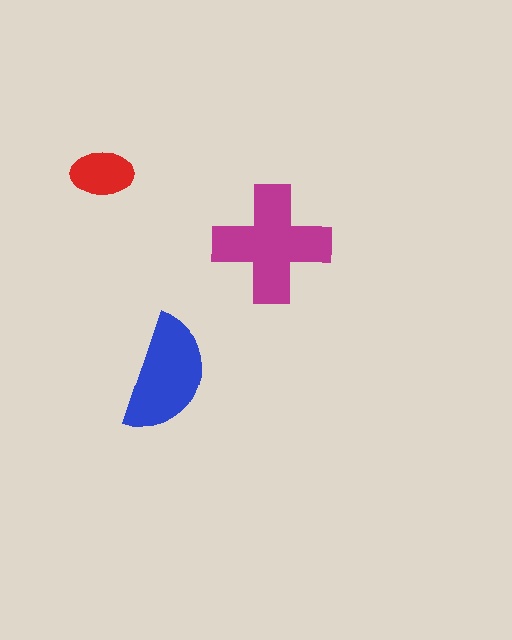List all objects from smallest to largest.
The red ellipse, the blue semicircle, the magenta cross.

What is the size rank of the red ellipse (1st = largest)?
3rd.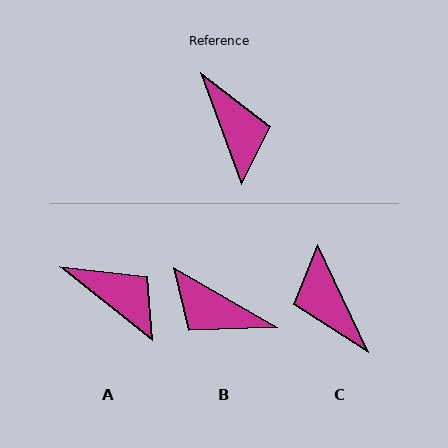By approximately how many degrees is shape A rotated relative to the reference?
Approximately 31 degrees counter-clockwise.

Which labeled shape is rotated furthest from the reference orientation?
C, about 175 degrees away.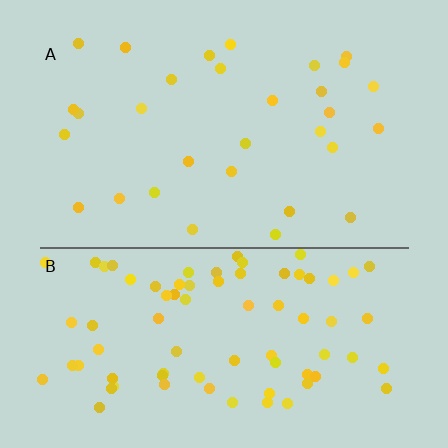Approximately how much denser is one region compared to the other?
Approximately 2.6× — region B over region A.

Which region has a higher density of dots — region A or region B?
B (the bottom).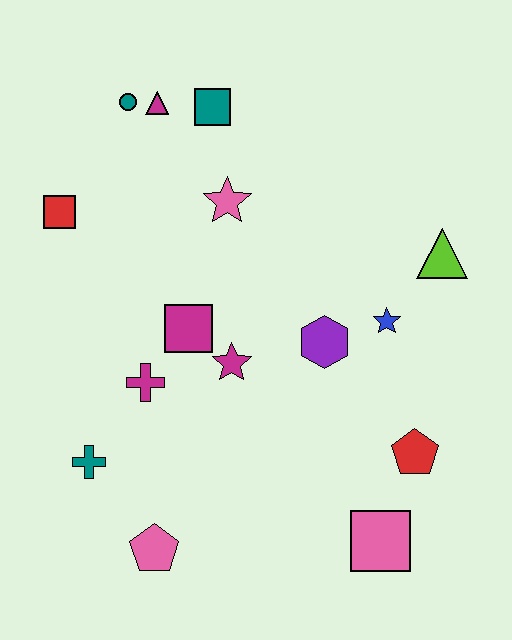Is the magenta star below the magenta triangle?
Yes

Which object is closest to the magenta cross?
The magenta square is closest to the magenta cross.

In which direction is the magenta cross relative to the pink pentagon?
The magenta cross is above the pink pentagon.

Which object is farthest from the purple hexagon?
The teal circle is farthest from the purple hexagon.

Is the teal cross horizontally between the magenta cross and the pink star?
No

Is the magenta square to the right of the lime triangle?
No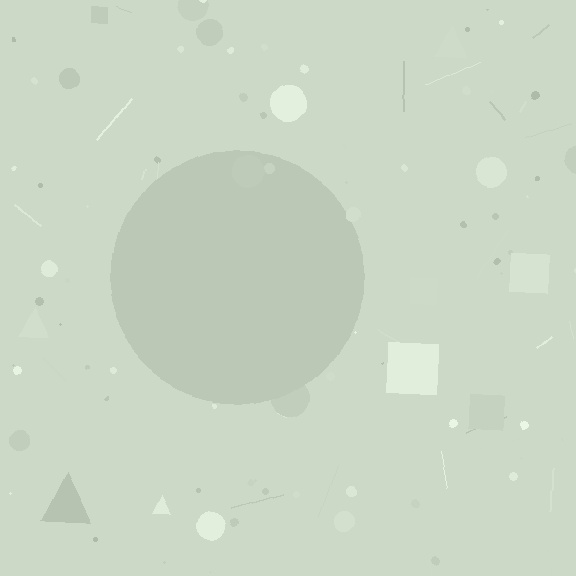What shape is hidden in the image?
A circle is hidden in the image.